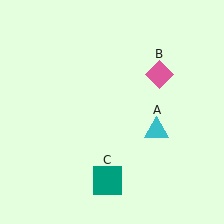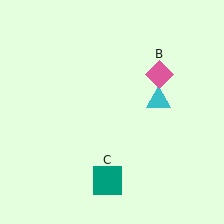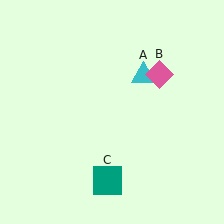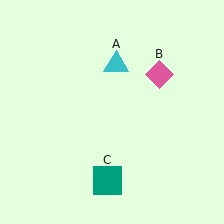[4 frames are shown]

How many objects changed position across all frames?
1 object changed position: cyan triangle (object A).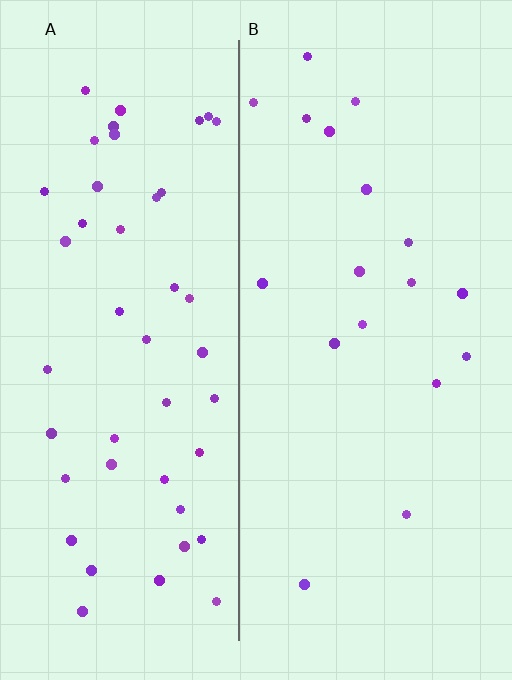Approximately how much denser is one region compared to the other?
Approximately 2.6× — region A over region B.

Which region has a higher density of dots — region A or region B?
A (the left).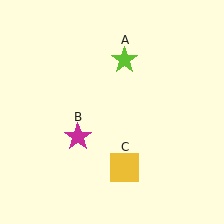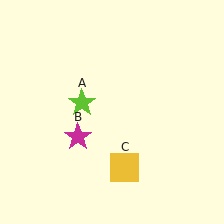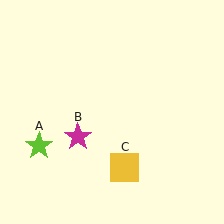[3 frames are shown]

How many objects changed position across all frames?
1 object changed position: lime star (object A).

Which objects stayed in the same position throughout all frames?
Magenta star (object B) and yellow square (object C) remained stationary.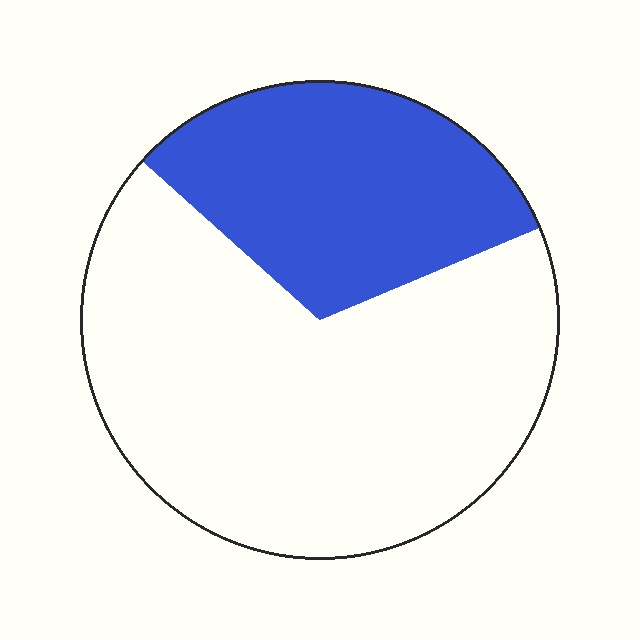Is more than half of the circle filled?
No.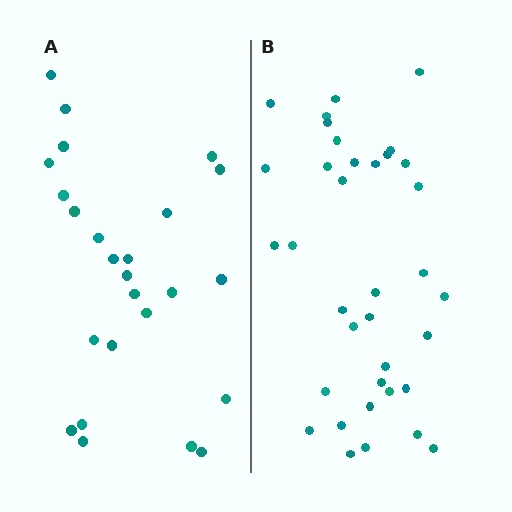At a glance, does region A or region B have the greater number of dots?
Region B (the right region) has more dots.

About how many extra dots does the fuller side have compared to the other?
Region B has roughly 12 or so more dots than region A.